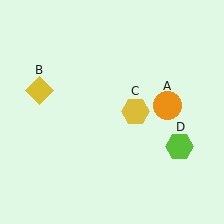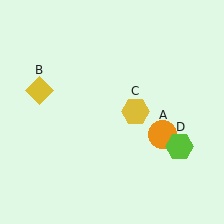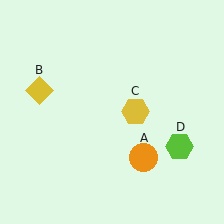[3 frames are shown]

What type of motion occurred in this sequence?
The orange circle (object A) rotated clockwise around the center of the scene.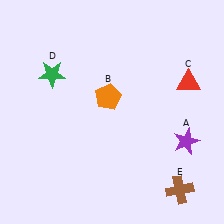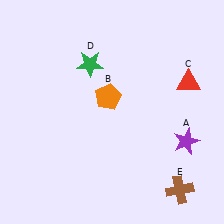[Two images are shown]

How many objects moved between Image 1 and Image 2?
1 object moved between the two images.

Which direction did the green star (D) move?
The green star (D) moved right.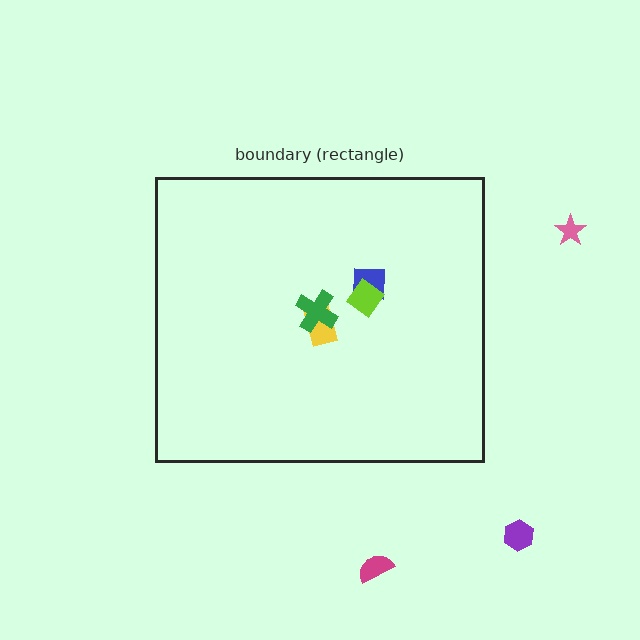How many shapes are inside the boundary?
4 inside, 3 outside.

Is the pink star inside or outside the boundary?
Outside.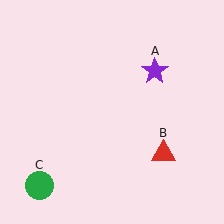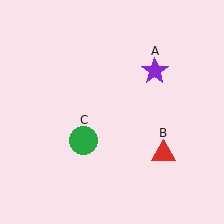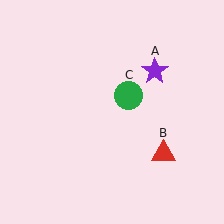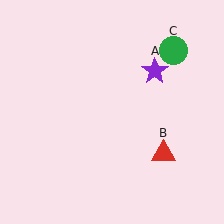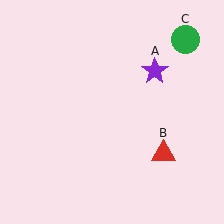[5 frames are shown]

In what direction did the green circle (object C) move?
The green circle (object C) moved up and to the right.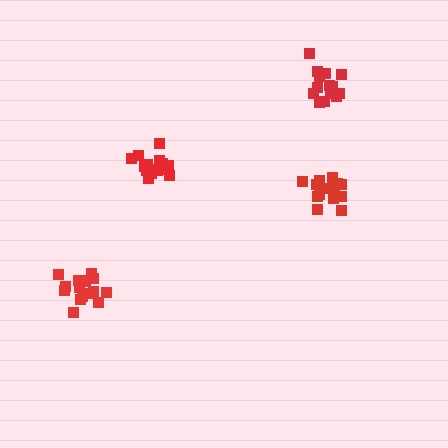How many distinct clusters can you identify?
There are 4 distinct clusters.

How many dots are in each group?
Group 1: 16 dots, Group 2: 17 dots, Group 3: 15 dots, Group 4: 17 dots (65 total).